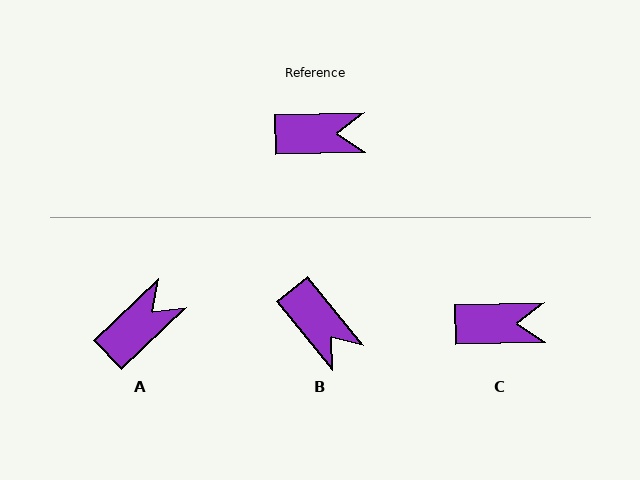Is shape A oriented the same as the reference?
No, it is off by about 43 degrees.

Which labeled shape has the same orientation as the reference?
C.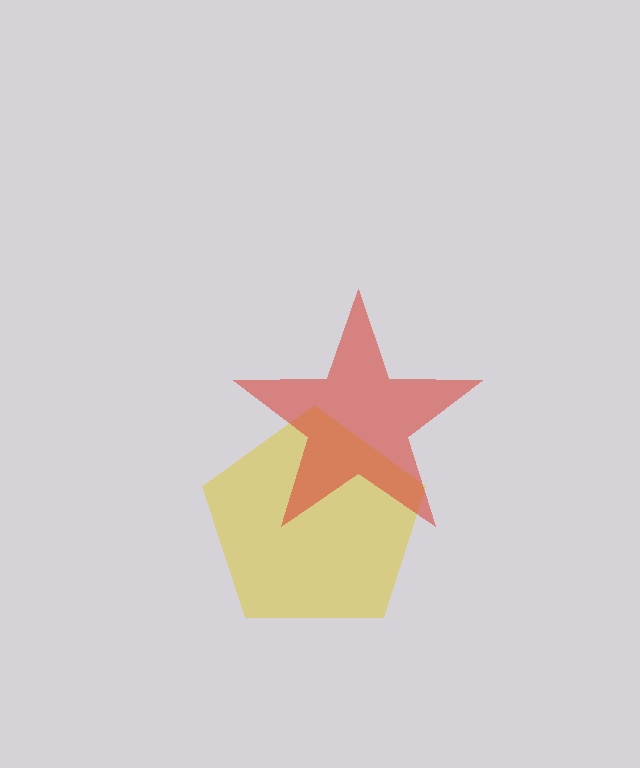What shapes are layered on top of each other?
The layered shapes are: a yellow pentagon, a red star.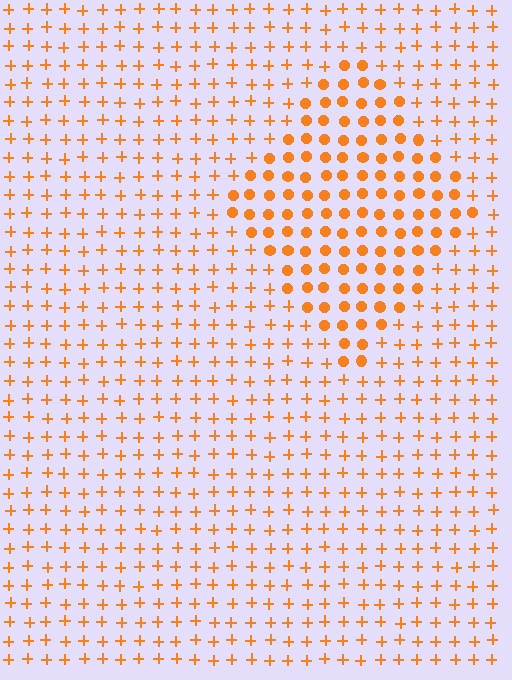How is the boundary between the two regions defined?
The boundary is defined by a change in element shape: circles inside vs. plus signs outside. All elements share the same color and spacing.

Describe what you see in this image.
The image is filled with small orange elements arranged in a uniform grid. A diamond-shaped region contains circles, while the surrounding area contains plus signs. The boundary is defined purely by the change in element shape.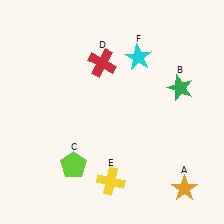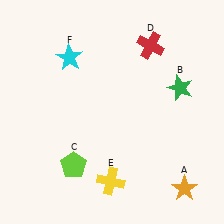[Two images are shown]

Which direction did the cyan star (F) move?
The cyan star (F) moved left.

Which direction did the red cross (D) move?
The red cross (D) moved right.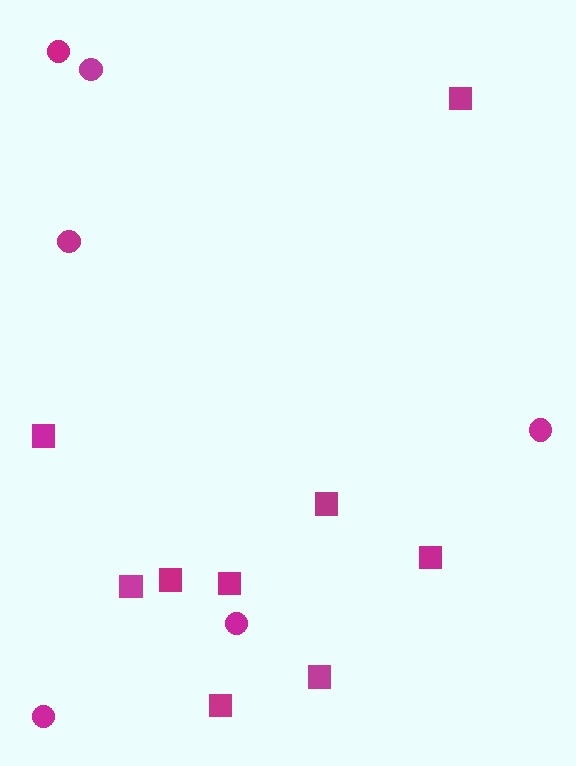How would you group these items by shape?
There are 2 groups: one group of circles (6) and one group of squares (9).